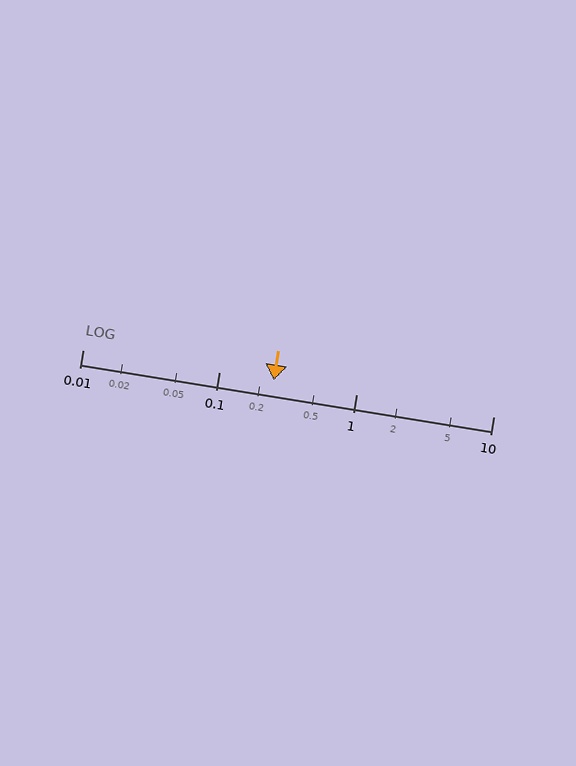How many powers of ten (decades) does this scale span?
The scale spans 3 decades, from 0.01 to 10.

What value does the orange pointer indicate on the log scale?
The pointer indicates approximately 0.25.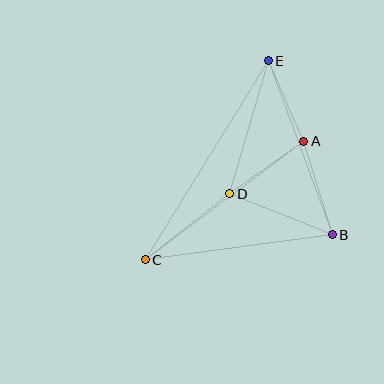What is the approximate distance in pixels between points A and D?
The distance between A and D is approximately 91 pixels.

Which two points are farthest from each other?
Points C and E are farthest from each other.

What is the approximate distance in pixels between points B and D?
The distance between B and D is approximately 110 pixels.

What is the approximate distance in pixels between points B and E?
The distance between B and E is approximately 185 pixels.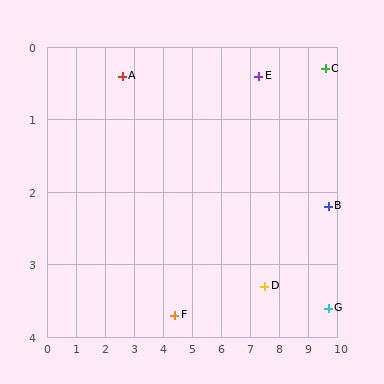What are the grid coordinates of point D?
Point D is at approximately (7.5, 3.3).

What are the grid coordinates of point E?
Point E is at approximately (7.3, 0.4).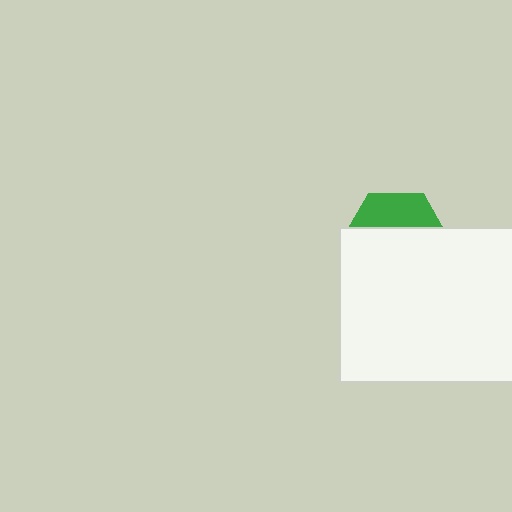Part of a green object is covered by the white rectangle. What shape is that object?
It is a hexagon.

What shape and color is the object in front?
The object in front is a white rectangle.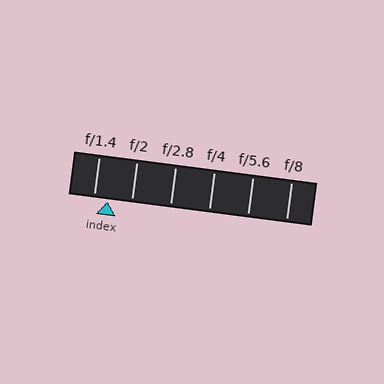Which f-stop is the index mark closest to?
The index mark is closest to f/1.4.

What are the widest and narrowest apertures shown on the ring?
The widest aperture shown is f/1.4 and the narrowest is f/8.